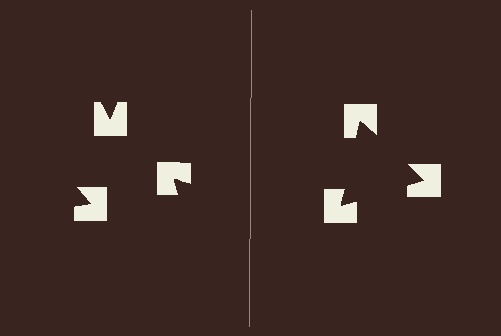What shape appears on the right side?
An illusory triangle.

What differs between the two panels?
The notched squares are positioned identically on both sides; only the wedge orientations differ. On the right they align to a triangle; on the left they are misaligned.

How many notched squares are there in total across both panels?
6 — 3 on each side.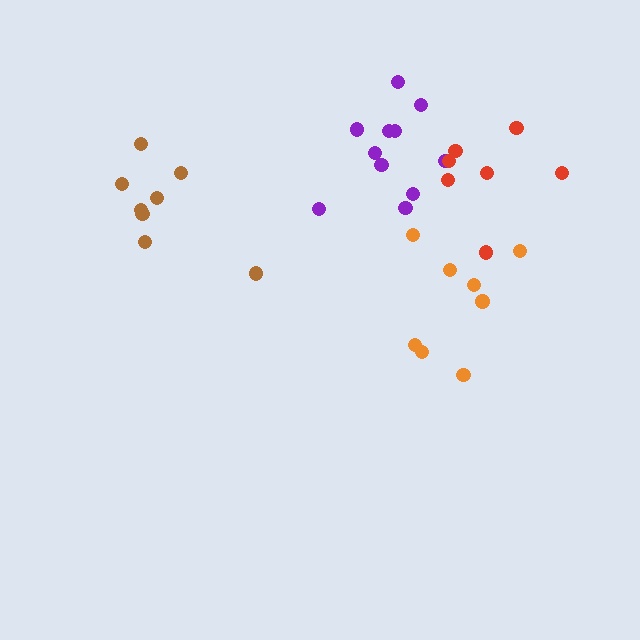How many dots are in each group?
Group 1: 8 dots, Group 2: 11 dots, Group 3: 8 dots, Group 4: 7 dots (34 total).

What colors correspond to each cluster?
The clusters are colored: brown, purple, orange, red.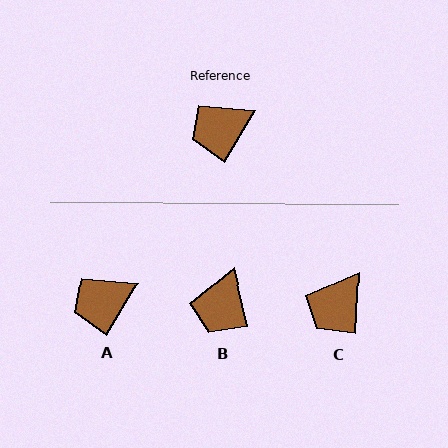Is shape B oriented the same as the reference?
No, it is off by about 43 degrees.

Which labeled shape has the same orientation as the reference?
A.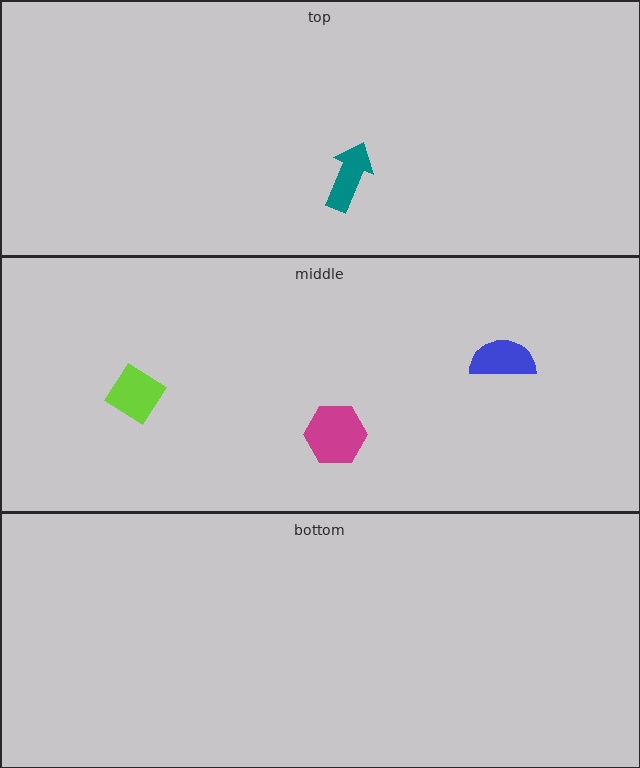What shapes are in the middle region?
The magenta hexagon, the blue semicircle, the lime diamond.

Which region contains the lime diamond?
The middle region.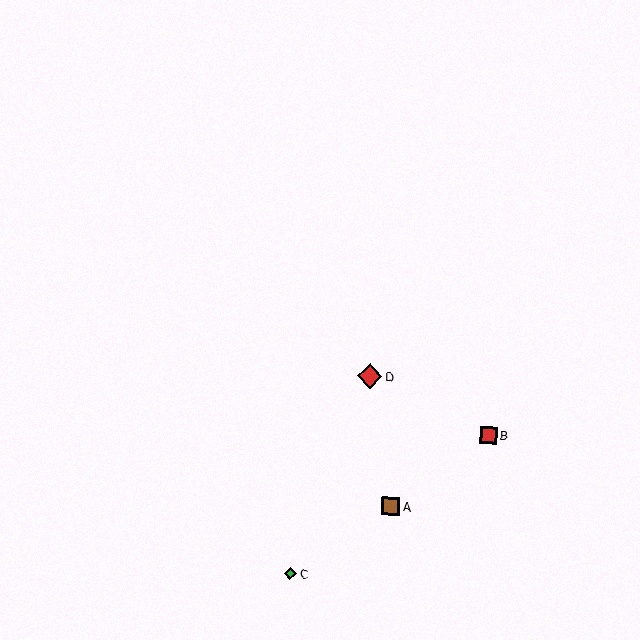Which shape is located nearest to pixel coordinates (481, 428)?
The red square (labeled B) at (489, 435) is nearest to that location.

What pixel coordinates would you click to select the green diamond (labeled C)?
Click at (290, 574) to select the green diamond C.